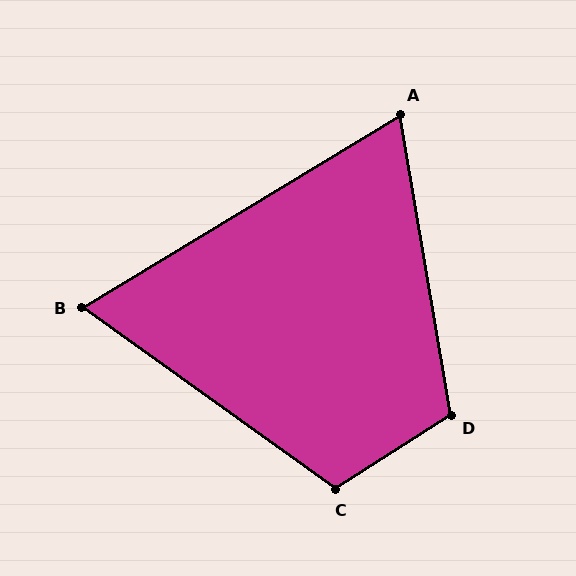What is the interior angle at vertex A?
Approximately 68 degrees (acute).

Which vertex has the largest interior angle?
D, at approximately 113 degrees.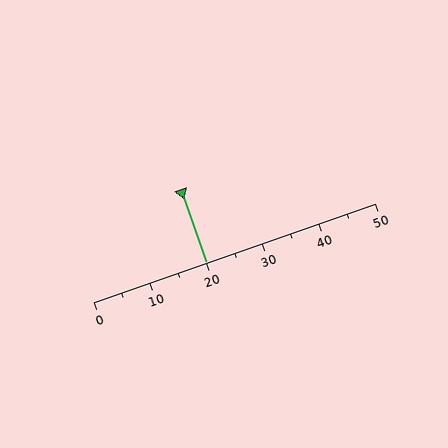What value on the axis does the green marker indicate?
The marker indicates approximately 20.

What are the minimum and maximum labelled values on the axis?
The axis runs from 0 to 50.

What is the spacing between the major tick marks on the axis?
The major ticks are spaced 10 apart.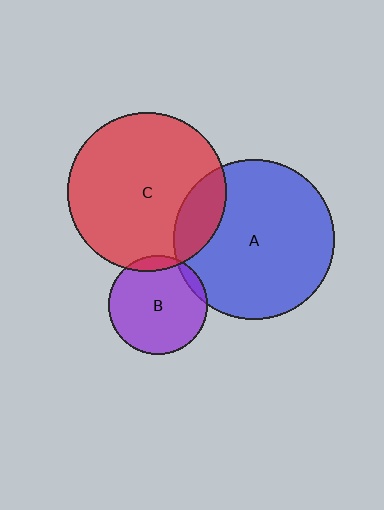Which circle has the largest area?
Circle A (blue).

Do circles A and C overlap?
Yes.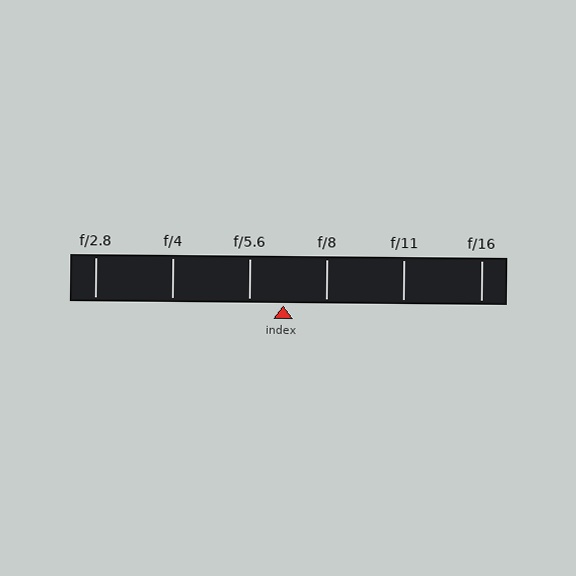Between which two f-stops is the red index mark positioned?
The index mark is between f/5.6 and f/8.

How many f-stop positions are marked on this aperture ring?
There are 6 f-stop positions marked.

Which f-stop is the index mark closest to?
The index mark is closest to f/5.6.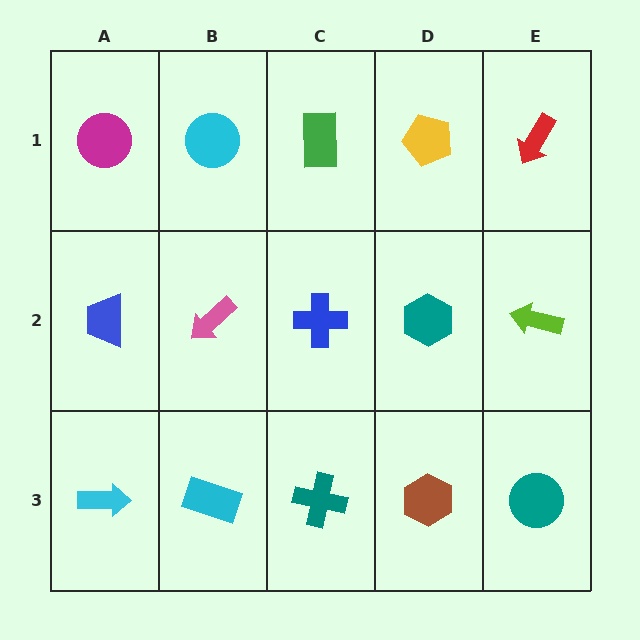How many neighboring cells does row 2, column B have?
4.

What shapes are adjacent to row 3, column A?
A blue trapezoid (row 2, column A), a cyan rectangle (row 3, column B).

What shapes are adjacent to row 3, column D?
A teal hexagon (row 2, column D), a teal cross (row 3, column C), a teal circle (row 3, column E).